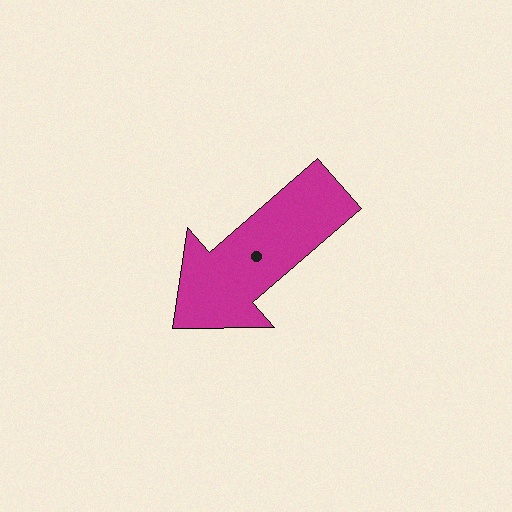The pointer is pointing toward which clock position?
Roughly 8 o'clock.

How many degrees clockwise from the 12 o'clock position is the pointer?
Approximately 229 degrees.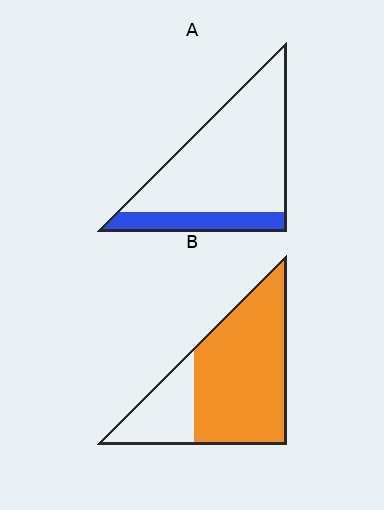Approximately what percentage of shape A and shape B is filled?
A is approximately 20% and B is approximately 75%.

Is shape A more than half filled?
No.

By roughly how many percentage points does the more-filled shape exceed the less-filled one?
By roughly 55 percentage points (B over A).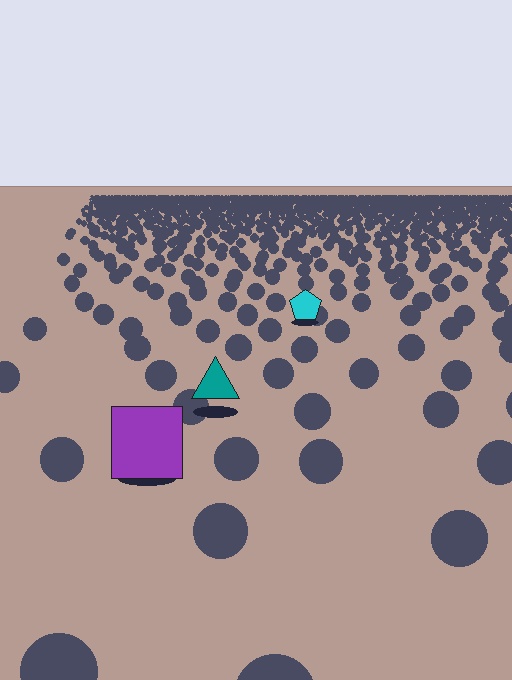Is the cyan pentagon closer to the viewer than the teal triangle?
No. The teal triangle is closer — you can tell from the texture gradient: the ground texture is coarser near it.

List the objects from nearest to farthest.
From nearest to farthest: the purple square, the teal triangle, the cyan pentagon.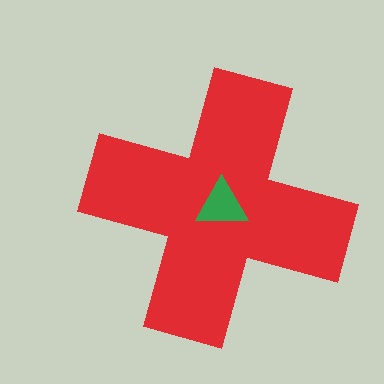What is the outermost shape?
The red cross.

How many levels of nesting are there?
2.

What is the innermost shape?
The green triangle.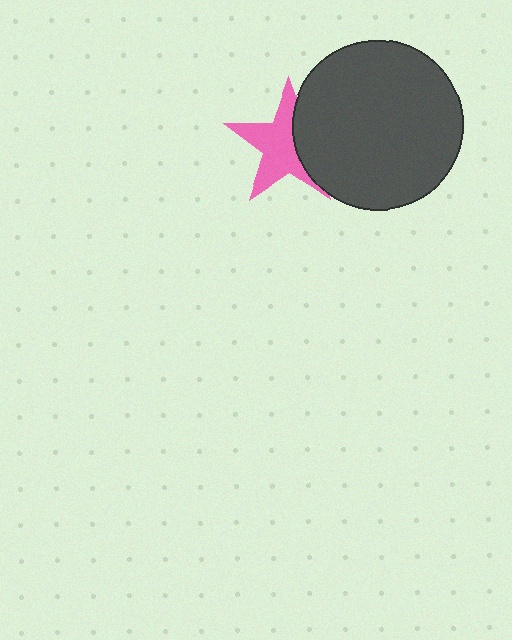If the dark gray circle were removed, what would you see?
You would see the complete pink star.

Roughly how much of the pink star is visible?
About half of it is visible (roughly 64%).